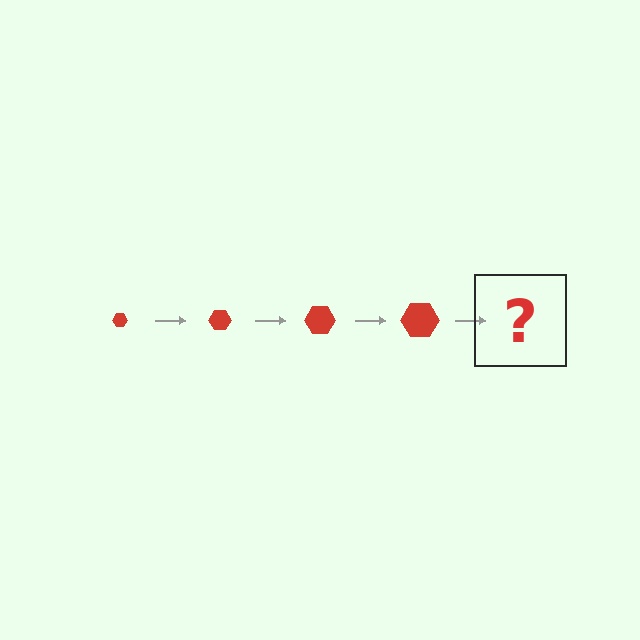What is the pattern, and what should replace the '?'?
The pattern is that the hexagon gets progressively larger each step. The '?' should be a red hexagon, larger than the previous one.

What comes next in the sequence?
The next element should be a red hexagon, larger than the previous one.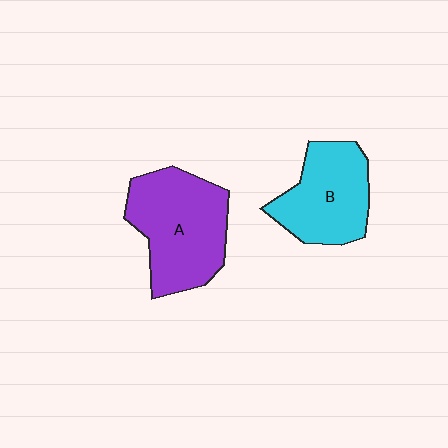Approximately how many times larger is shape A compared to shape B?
Approximately 1.3 times.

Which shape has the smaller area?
Shape B (cyan).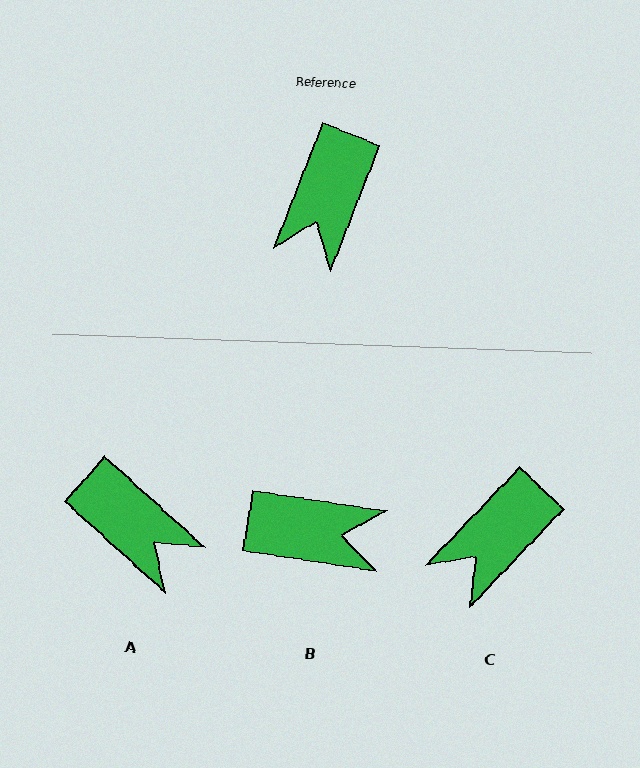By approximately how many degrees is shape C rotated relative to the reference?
Approximately 22 degrees clockwise.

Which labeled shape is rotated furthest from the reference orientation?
B, about 103 degrees away.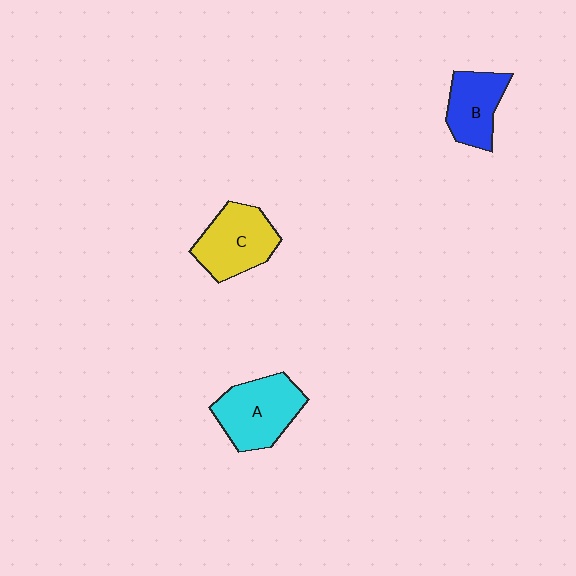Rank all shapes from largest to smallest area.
From largest to smallest: A (cyan), C (yellow), B (blue).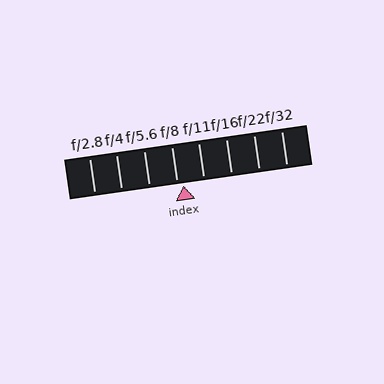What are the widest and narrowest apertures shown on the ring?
The widest aperture shown is f/2.8 and the narrowest is f/32.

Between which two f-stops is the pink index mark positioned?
The index mark is between f/8 and f/11.